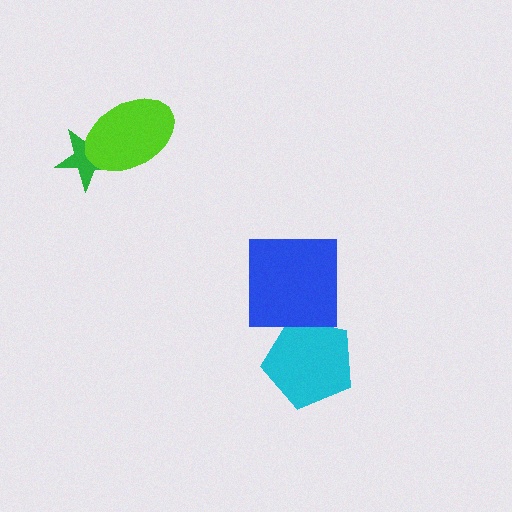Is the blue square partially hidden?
No, no other shape covers it.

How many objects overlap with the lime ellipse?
1 object overlaps with the lime ellipse.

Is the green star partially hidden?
Yes, it is partially covered by another shape.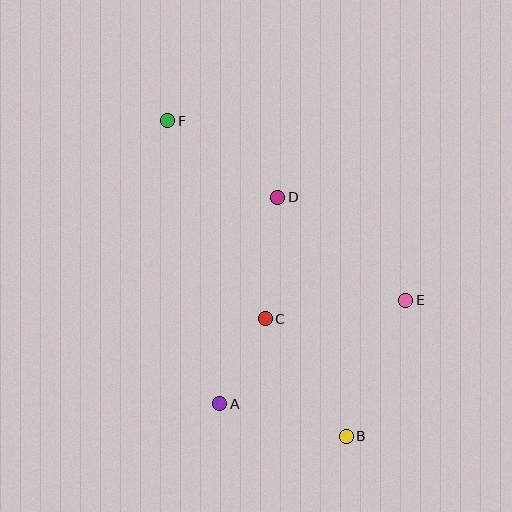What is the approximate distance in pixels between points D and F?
The distance between D and F is approximately 134 pixels.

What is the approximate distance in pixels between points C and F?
The distance between C and F is approximately 221 pixels.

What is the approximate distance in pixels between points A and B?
The distance between A and B is approximately 130 pixels.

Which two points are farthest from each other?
Points B and F are farthest from each other.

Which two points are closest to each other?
Points A and C are closest to each other.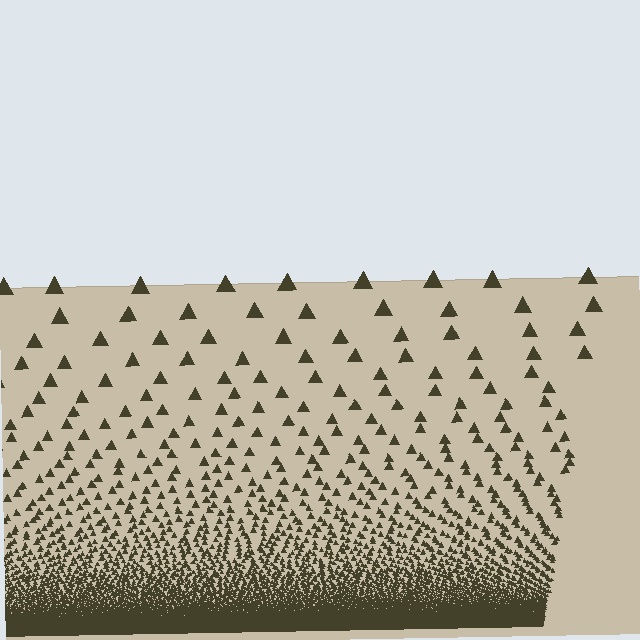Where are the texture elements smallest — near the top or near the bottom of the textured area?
Near the bottom.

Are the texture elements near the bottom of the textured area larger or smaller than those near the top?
Smaller. The gradient is inverted — elements near the bottom are smaller and denser.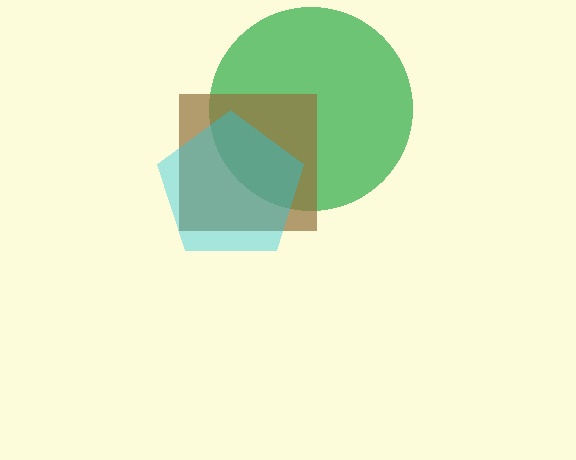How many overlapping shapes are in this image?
There are 3 overlapping shapes in the image.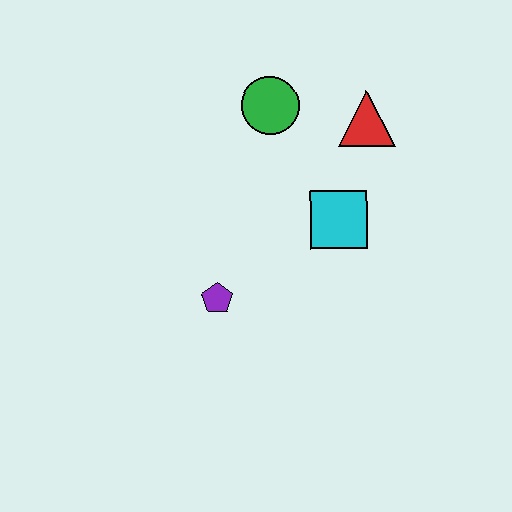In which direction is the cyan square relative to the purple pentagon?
The cyan square is to the right of the purple pentagon.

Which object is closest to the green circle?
The red triangle is closest to the green circle.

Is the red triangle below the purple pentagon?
No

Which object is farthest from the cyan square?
The purple pentagon is farthest from the cyan square.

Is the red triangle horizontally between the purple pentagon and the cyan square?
No